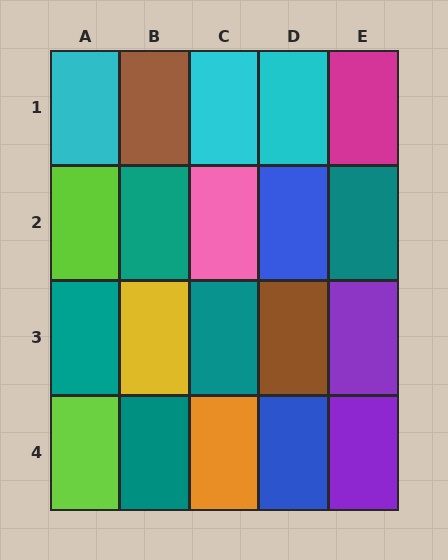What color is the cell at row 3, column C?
Teal.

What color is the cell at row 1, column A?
Cyan.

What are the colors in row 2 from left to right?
Lime, teal, pink, blue, teal.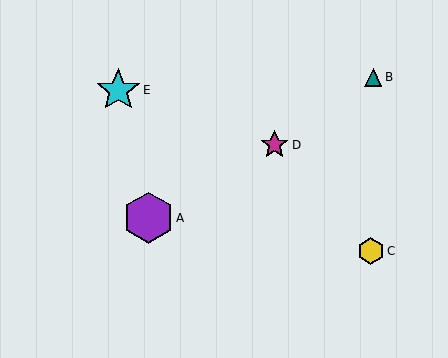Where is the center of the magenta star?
The center of the magenta star is at (275, 145).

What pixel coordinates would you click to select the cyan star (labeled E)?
Click at (118, 90) to select the cyan star E.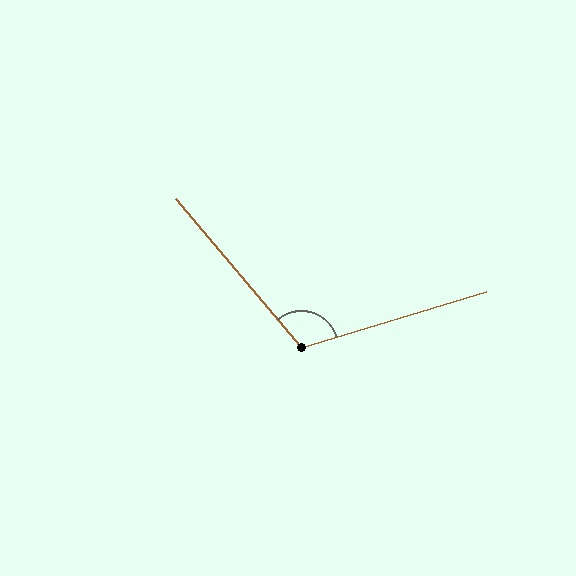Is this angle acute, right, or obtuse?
It is obtuse.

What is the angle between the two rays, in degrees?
Approximately 113 degrees.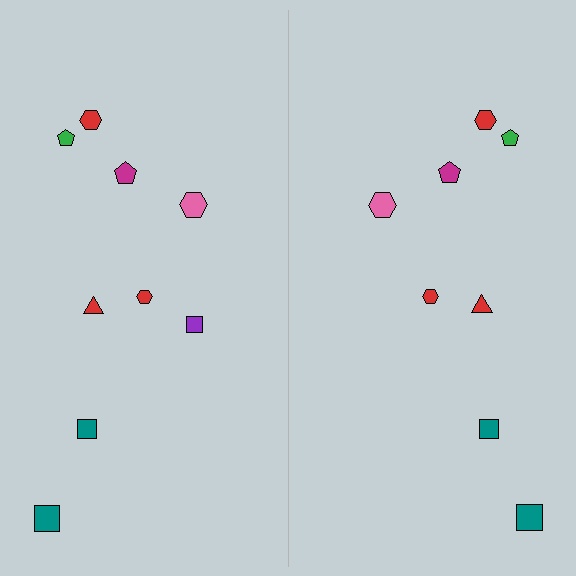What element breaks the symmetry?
A purple square is missing from the right side.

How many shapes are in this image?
There are 17 shapes in this image.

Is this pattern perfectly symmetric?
No, the pattern is not perfectly symmetric. A purple square is missing from the right side.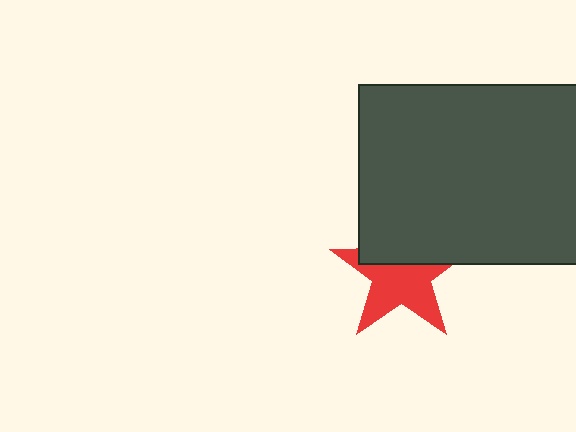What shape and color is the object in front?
The object in front is a dark gray rectangle.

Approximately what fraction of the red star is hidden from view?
Roughly 40% of the red star is hidden behind the dark gray rectangle.